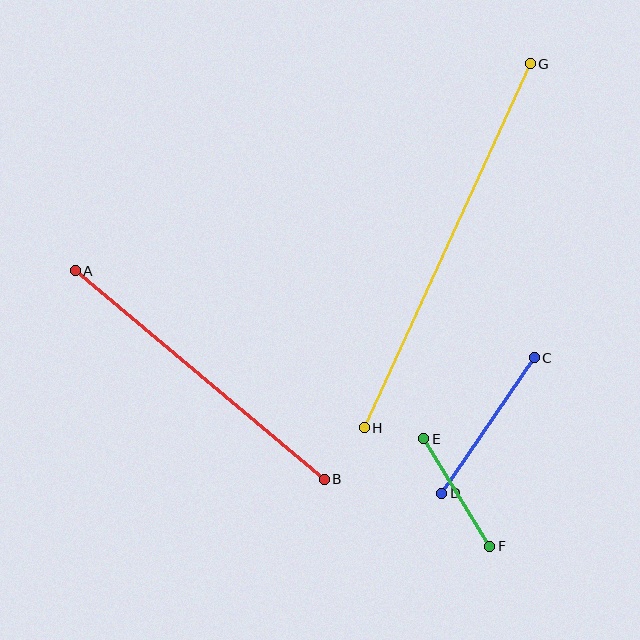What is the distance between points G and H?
The distance is approximately 400 pixels.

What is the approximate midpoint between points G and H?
The midpoint is at approximately (447, 246) pixels.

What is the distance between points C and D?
The distance is approximately 164 pixels.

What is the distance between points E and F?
The distance is approximately 126 pixels.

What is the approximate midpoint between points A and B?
The midpoint is at approximately (200, 375) pixels.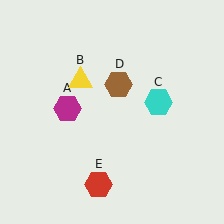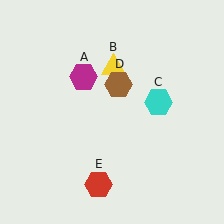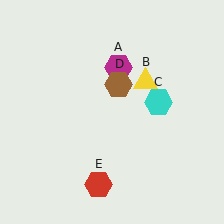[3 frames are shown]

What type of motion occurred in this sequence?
The magenta hexagon (object A), yellow triangle (object B) rotated clockwise around the center of the scene.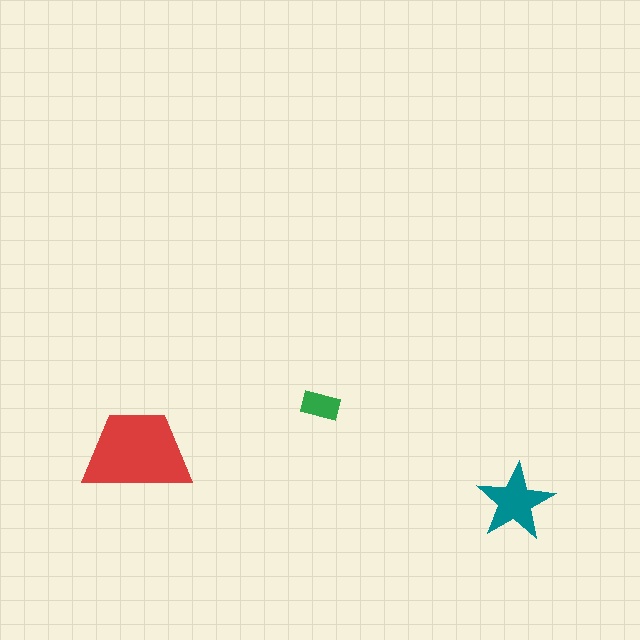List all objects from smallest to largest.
The green rectangle, the teal star, the red trapezoid.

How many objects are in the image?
There are 3 objects in the image.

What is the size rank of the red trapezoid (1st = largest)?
1st.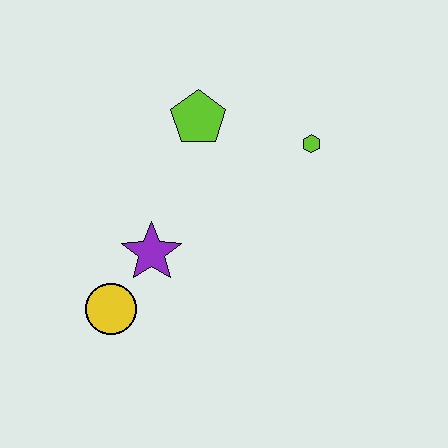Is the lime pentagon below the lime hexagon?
No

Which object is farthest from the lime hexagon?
The yellow circle is farthest from the lime hexagon.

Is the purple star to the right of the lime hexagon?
No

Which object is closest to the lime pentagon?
The lime hexagon is closest to the lime pentagon.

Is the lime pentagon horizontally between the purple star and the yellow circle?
No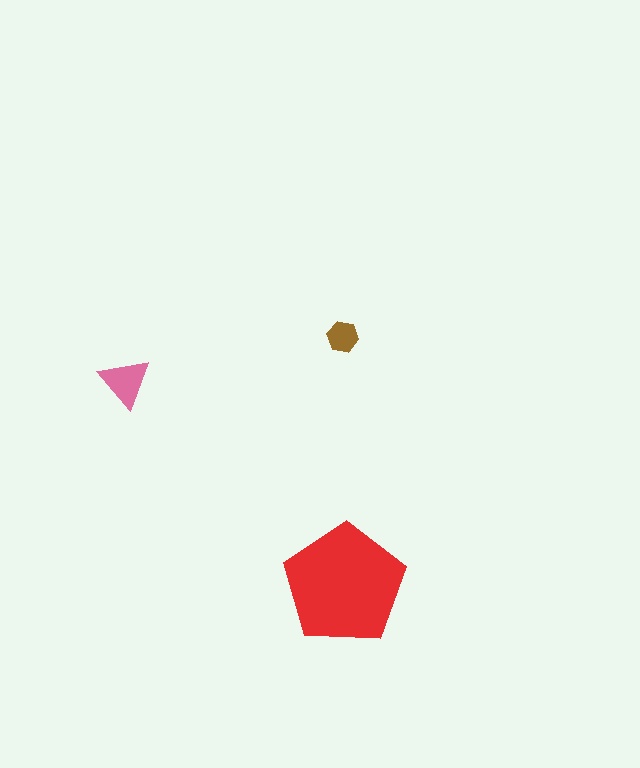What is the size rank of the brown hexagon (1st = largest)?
3rd.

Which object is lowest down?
The red pentagon is bottommost.